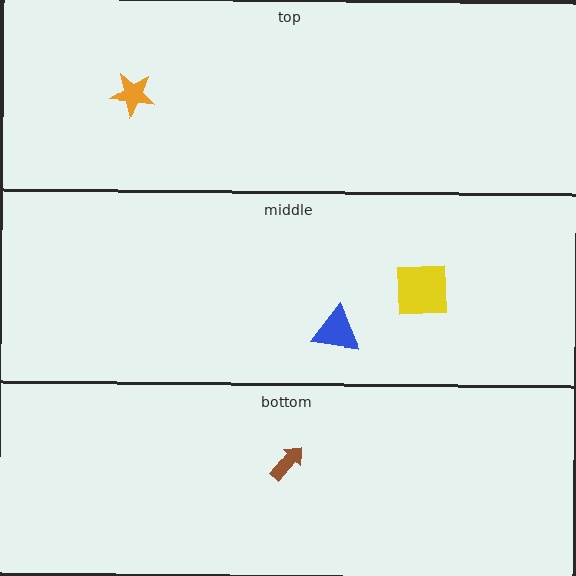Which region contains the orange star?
The top region.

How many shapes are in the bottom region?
1.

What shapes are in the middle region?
The yellow square, the blue triangle.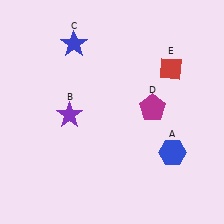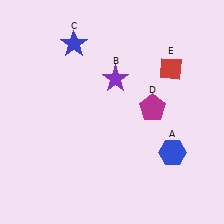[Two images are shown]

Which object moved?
The purple star (B) moved right.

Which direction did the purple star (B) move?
The purple star (B) moved right.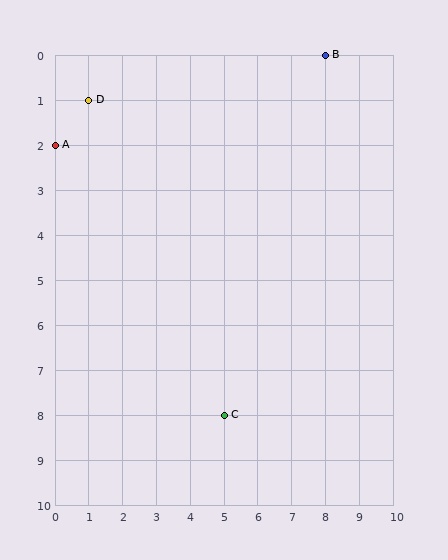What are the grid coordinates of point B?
Point B is at grid coordinates (8, 0).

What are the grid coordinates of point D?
Point D is at grid coordinates (1, 1).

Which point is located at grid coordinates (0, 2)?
Point A is at (0, 2).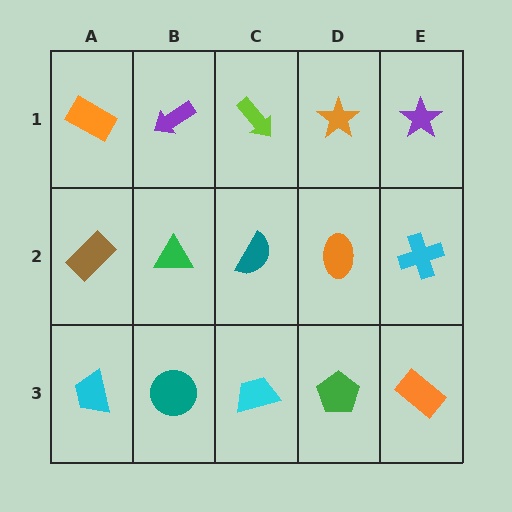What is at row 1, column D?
An orange star.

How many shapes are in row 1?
5 shapes.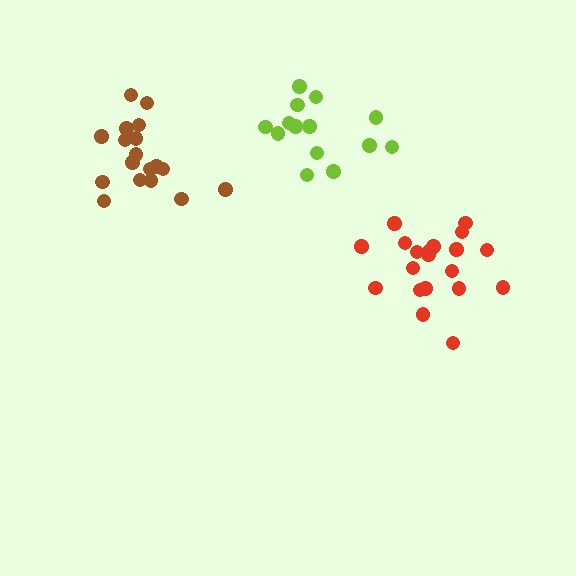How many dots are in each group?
Group 1: 20 dots, Group 2: 14 dots, Group 3: 18 dots (52 total).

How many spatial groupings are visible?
There are 3 spatial groupings.